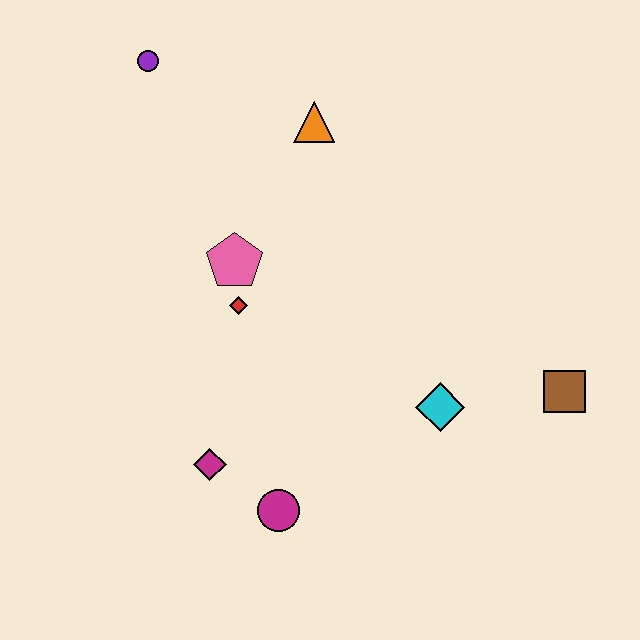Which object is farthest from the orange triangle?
The magenta circle is farthest from the orange triangle.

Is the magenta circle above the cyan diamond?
No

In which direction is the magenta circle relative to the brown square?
The magenta circle is to the left of the brown square.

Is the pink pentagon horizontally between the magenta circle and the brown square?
No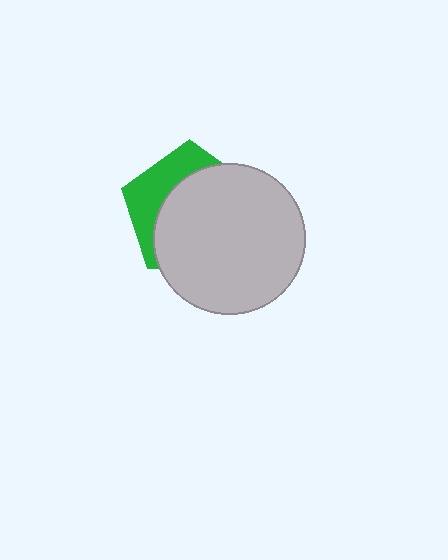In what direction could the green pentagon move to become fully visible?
The green pentagon could move toward the upper-left. That would shift it out from behind the light gray circle entirely.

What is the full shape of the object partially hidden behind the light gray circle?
The partially hidden object is a green pentagon.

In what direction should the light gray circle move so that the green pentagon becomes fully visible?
The light gray circle should move toward the lower-right. That is the shortest direction to clear the overlap and leave the green pentagon fully visible.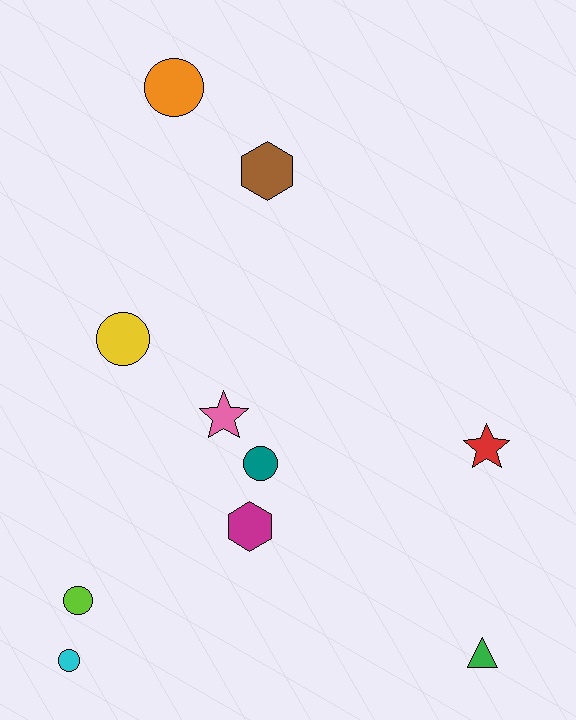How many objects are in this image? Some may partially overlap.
There are 10 objects.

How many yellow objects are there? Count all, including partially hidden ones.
There is 1 yellow object.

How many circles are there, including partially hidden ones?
There are 5 circles.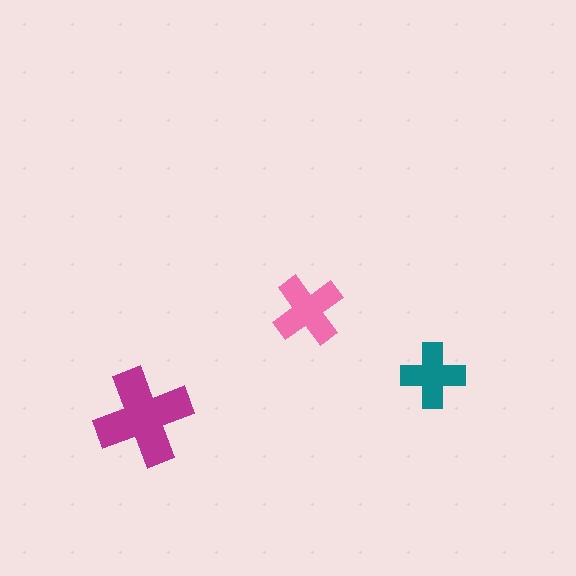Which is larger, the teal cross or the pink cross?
The pink one.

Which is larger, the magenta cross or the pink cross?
The magenta one.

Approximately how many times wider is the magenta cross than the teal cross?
About 1.5 times wider.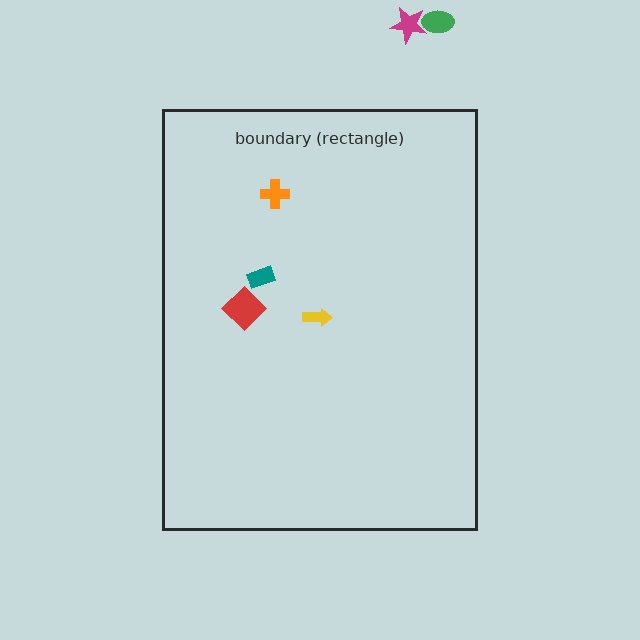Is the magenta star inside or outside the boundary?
Outside.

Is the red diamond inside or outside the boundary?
Inside.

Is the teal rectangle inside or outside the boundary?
Inside.